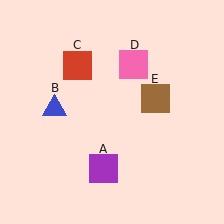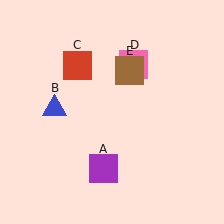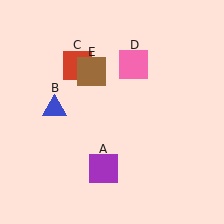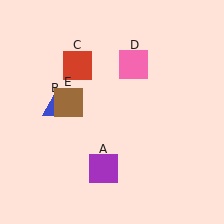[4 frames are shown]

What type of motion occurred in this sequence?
The brown square (object E) rotated counterclockwise around the center of the scene.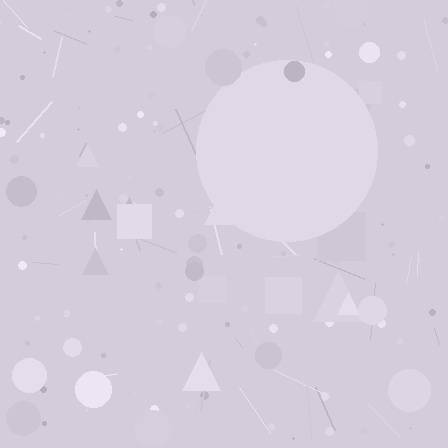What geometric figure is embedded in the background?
A circle is embedded in the background.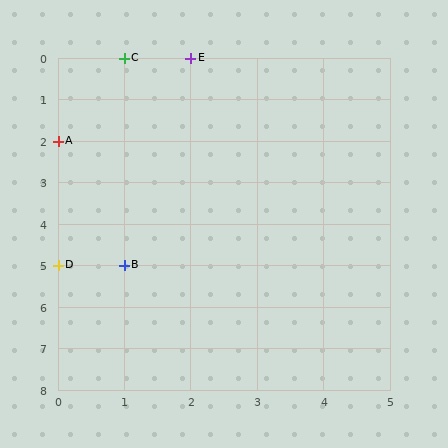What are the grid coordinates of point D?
Point D is at grid coordinates (0, 5).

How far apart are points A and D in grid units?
Points A and D are 3 rows apart.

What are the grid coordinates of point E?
Point E is at grid coordinates (2, 0).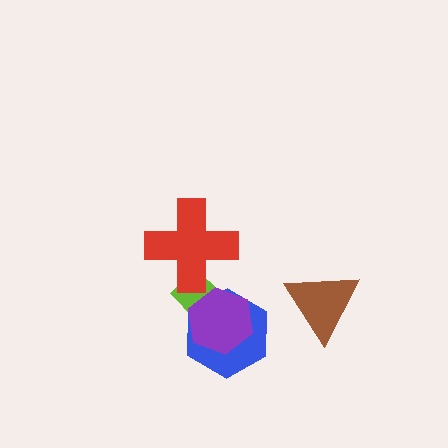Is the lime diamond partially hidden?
Yes, it is partially covered by another shape.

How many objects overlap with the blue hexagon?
2 objects overlap with the blue hexagon.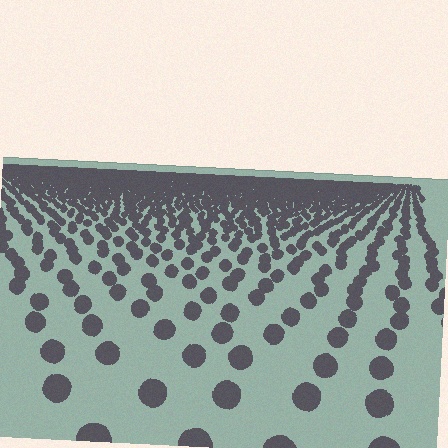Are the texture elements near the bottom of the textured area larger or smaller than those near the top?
Larger. Near the bottom, elements are closer to the viewer and appear at a bigger on-screen size.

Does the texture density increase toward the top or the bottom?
Density increases toward the top.